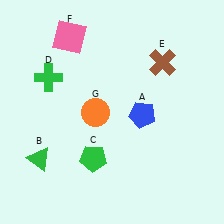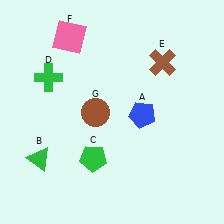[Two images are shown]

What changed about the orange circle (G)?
In Image 1, G is orange. In Image 2, it changed to brown.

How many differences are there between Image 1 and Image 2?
There is 1 difference between the two images.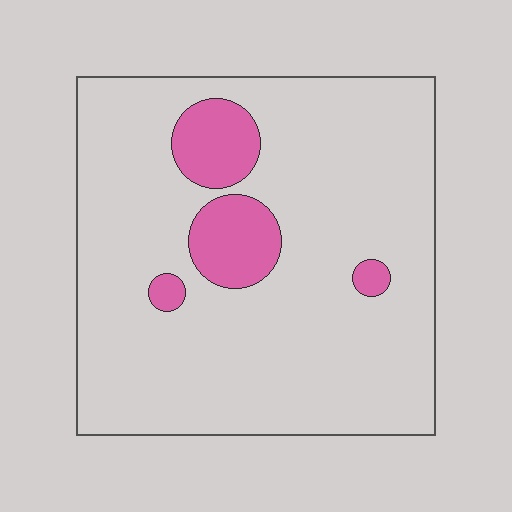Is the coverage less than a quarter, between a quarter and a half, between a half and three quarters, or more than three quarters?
Less than a quarter.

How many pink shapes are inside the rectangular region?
4.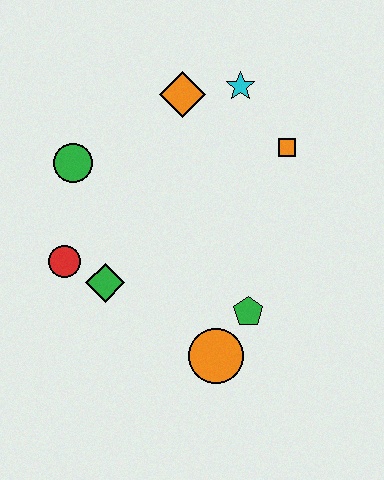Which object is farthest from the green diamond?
The cyan star is farthest from the green diamond.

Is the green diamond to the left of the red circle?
No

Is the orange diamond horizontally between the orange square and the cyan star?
No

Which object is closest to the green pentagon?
The orange circle is closest to the green pentagon.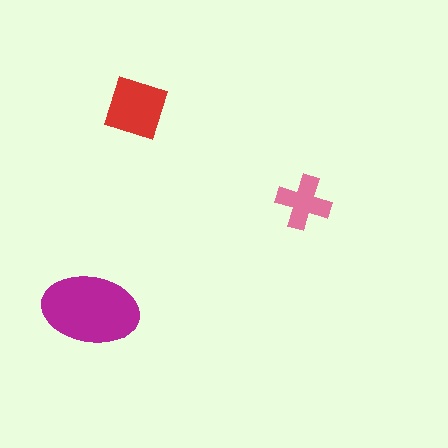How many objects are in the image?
There are 3 objects in the image.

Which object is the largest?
The magenta ellipse.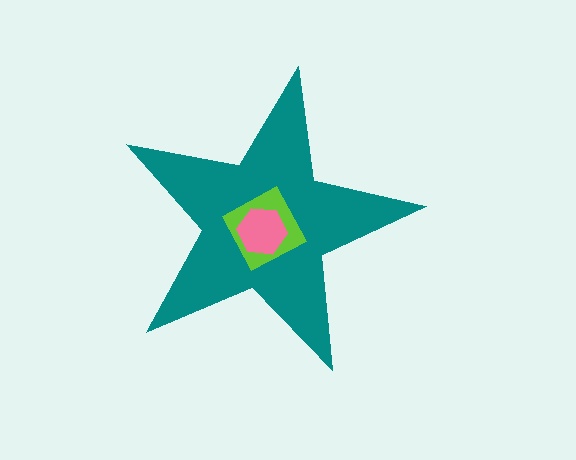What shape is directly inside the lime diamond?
The pink hexagon.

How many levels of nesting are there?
3.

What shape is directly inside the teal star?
The lime diamond.